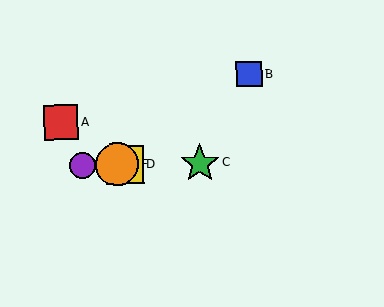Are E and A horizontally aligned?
No, E is at y≈165 and A is at y≈123.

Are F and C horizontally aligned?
Yes, both are at y≈165.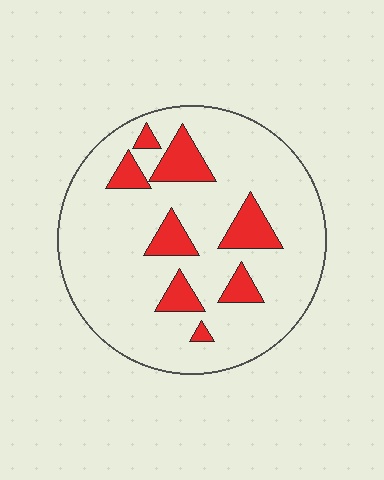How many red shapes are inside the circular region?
8.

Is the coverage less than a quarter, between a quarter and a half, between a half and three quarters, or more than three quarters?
Less than a quarter.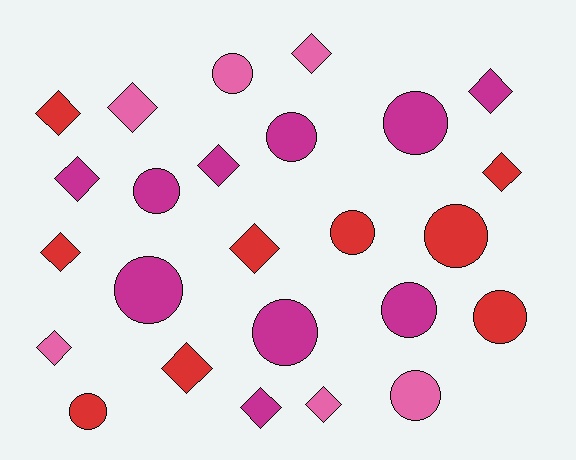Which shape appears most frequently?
Diamond, with 13 objects.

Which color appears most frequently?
Magenta, with 10 objects.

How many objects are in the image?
There are 25 objects.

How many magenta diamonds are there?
There are 4 magenta diamonds.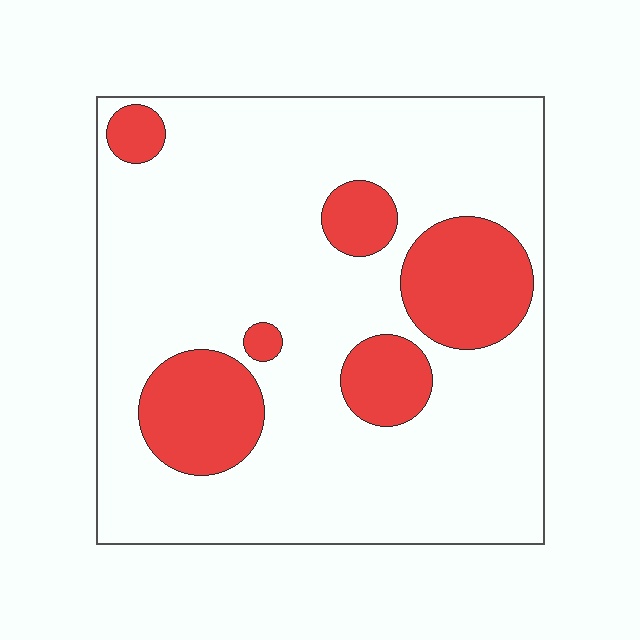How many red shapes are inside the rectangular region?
6.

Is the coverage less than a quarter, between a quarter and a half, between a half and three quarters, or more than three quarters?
Less than a quarter.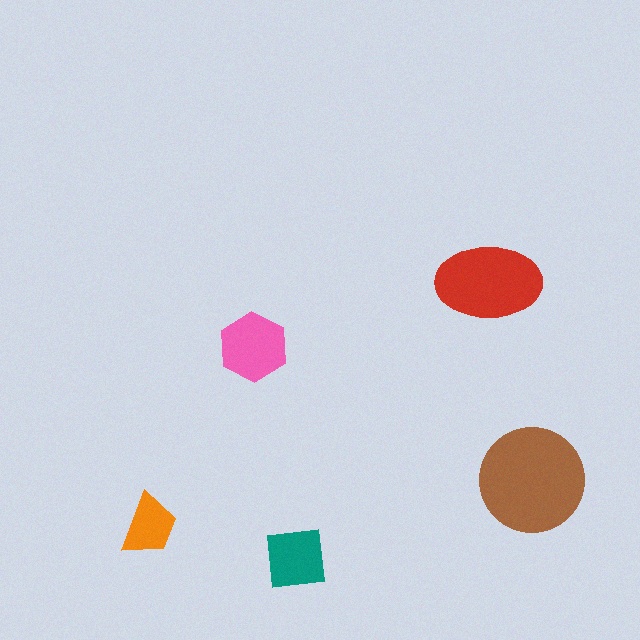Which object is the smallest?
The orange trapezoid.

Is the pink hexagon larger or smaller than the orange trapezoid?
Larger.